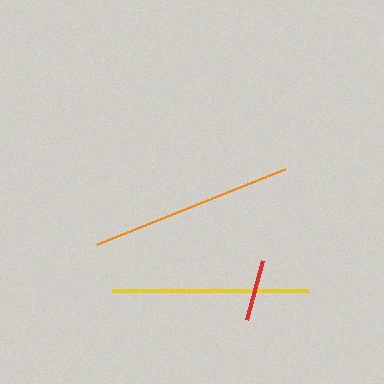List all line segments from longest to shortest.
From longest to shortest: orange, yellow, red.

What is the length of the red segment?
The red segment is approximately 61 pixels long.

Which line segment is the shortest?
The red line is the shortest at approximately 61 pixels.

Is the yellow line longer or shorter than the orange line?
The orange line is longer than the yellow line.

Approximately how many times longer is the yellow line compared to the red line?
The yellow line is approximately 3.2 times the length of the red line.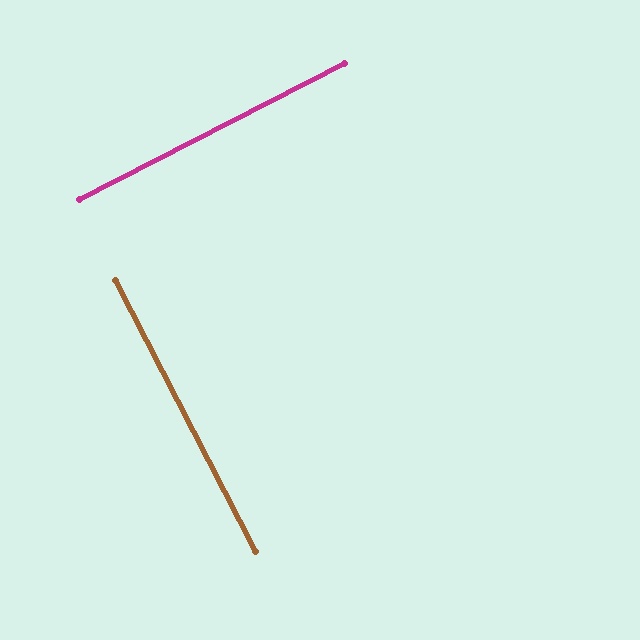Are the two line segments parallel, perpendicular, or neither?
Perpendicular — they meet at approximately 90°.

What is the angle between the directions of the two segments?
Approximately 90 degrees.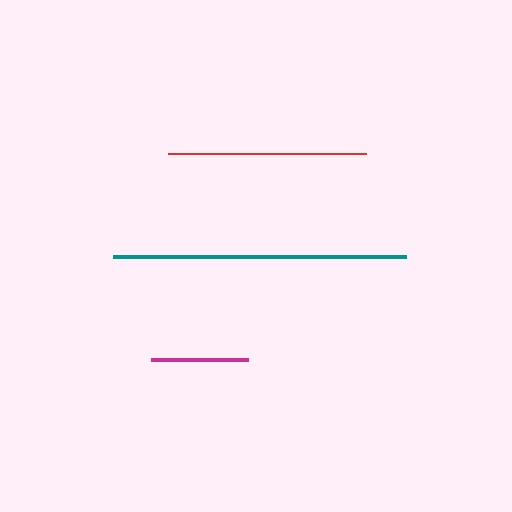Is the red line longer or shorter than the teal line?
The teal line is longer than the red line.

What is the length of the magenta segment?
The magenta segment is approximately 97 pixels long.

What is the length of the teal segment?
The teal segment is approximately 292 pixels long.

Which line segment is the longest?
The teal line is the longest at approximately 292 pixels.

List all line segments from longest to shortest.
From longest to shortest: teal, red, magenta.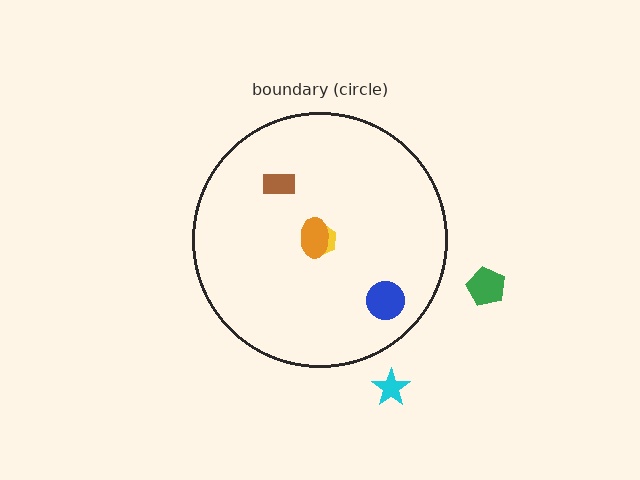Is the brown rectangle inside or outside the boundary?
Inside.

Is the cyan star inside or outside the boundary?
Outside.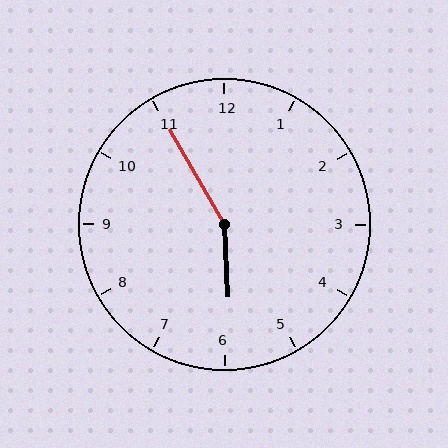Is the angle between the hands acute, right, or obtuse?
It is obtuse.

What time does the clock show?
5:55.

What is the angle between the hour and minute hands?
Approximately 152 degrees.